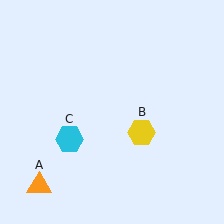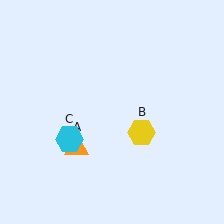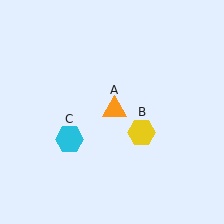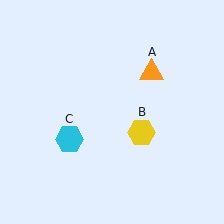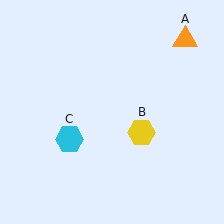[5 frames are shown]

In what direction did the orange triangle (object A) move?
The orange triangle (object A) moved up and to the right.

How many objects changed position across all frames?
1 object changed position: orange triangle (object A).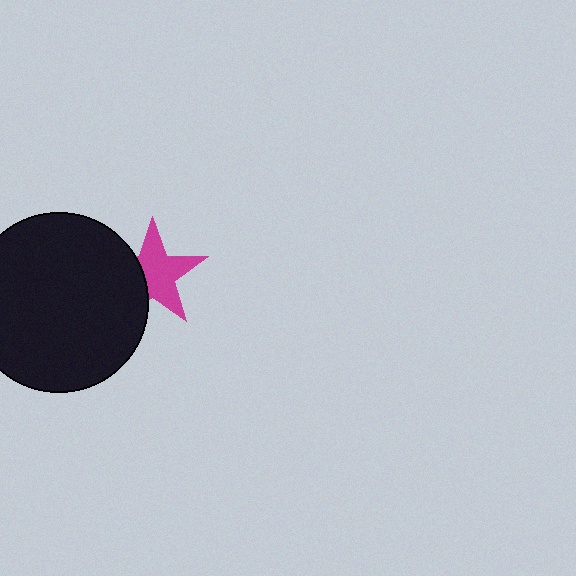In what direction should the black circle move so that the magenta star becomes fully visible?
The black circle should move left. That is the shortest direction to clear the overlap and leave the magenta star fully visible.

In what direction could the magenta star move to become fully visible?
The magenta star could move right. That would shift it out from behind the black circle entirely.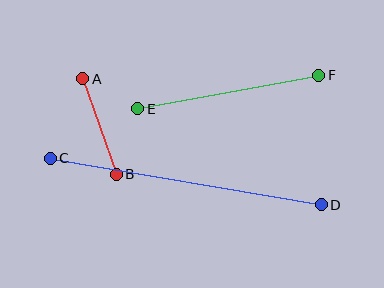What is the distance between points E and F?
The distance is approximately 184 pixels.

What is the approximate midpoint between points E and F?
The midpoint is at approximately (228, 92) pixels.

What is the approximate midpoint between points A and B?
The midpoint is at approximately (100, 126) pixels.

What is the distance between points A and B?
The distance is approximately 101 pixels.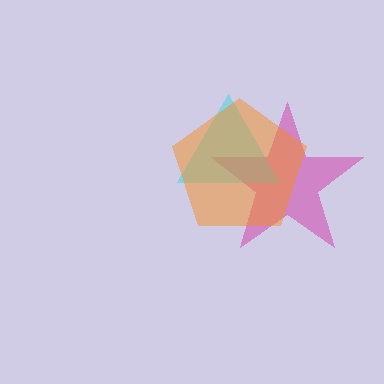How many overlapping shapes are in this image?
There are 3 overlapping shapes in the image.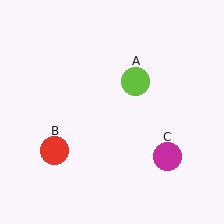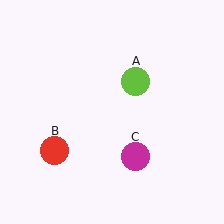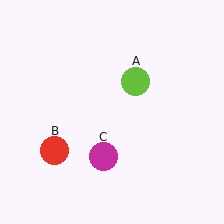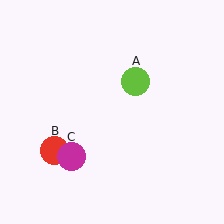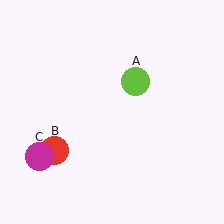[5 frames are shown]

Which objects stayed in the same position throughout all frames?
Lime circle (object A) and red circle (object B) remained stationary.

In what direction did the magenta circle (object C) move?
The magenta circle (object C) moved left.